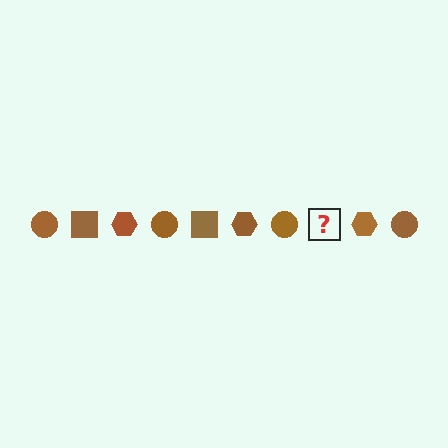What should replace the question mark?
The question mark should be replaced with a brown square.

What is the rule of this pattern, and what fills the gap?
The rule is that the pattern cycles through circle, square, hexagon shapes in brown. The gap should be filled with a brown square.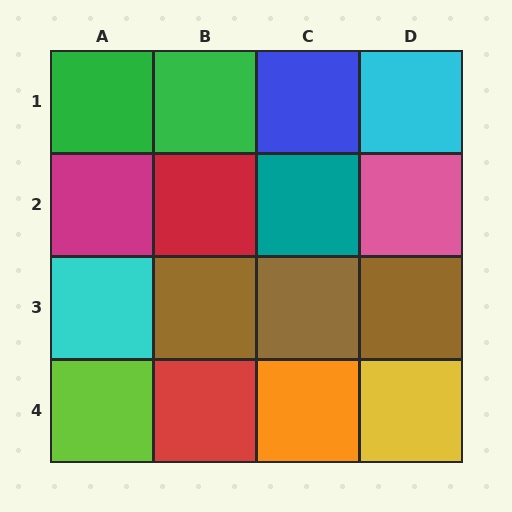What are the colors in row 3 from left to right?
Cyan, brown, brown, brown.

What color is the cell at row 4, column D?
Yellow.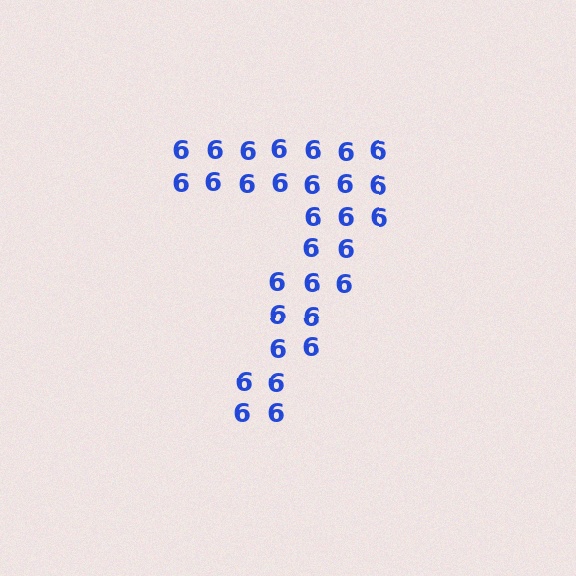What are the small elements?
The small elements are digit 6's.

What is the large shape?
The large shape is the digit 7.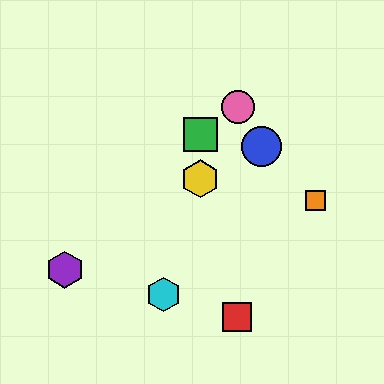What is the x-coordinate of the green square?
The green square is at x≈200.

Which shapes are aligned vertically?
The green square, the yellow hexagon are aligned vertically.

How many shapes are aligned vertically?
2 shapes (the green square, the yellow hexagon) are aligned vertically.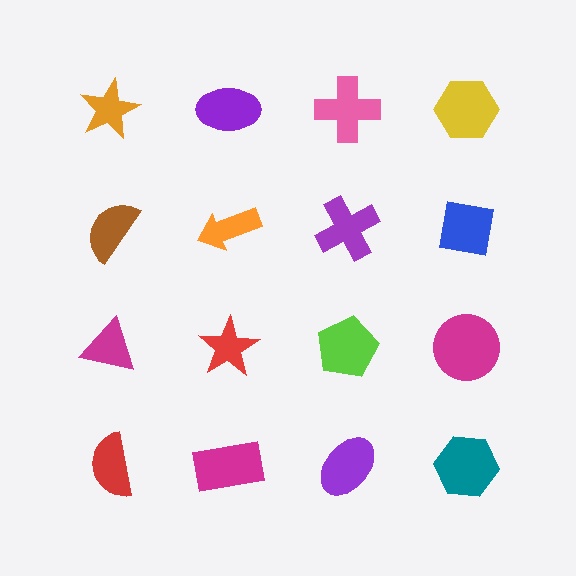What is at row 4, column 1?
A red semicircle.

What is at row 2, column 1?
A brown semicircle.